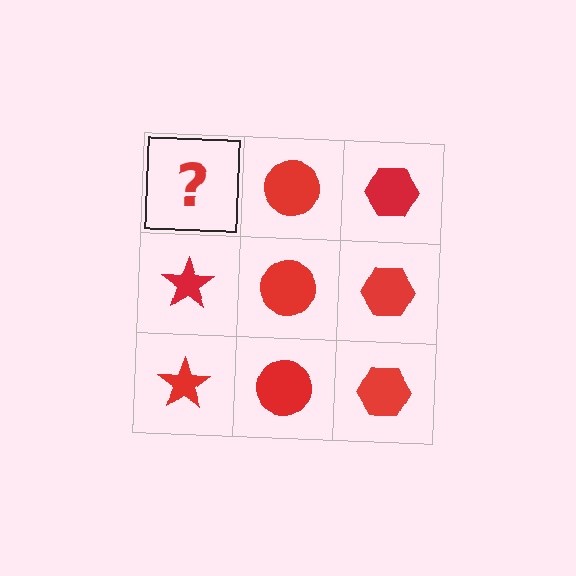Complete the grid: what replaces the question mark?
The question mark should be replaced with a red star.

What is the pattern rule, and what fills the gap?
The rule is that each column has a consistent shape. The gap should be filled with a red star.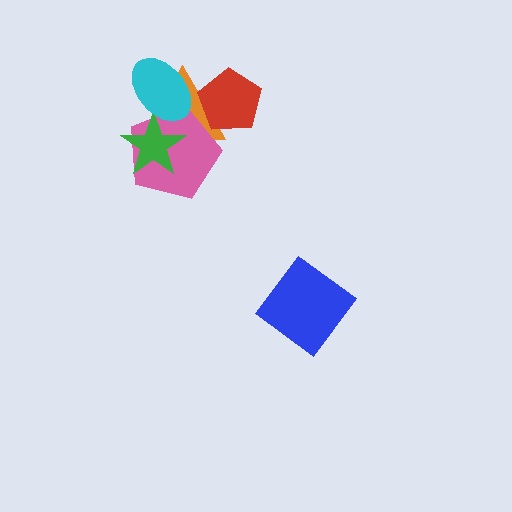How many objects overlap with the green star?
3 objects overlap with the green star.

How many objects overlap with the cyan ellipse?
3 objects overlap with the cyan ellipse.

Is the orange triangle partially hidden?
Yes, it is partially covered by another shape.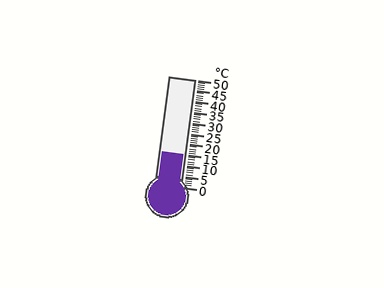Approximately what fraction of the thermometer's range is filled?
The thermometer is filled to approximately 30% of its range.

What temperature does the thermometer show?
The thermometer shows approximately 15°C.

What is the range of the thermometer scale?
The thermometer scale ranges from 0°C to 50°C.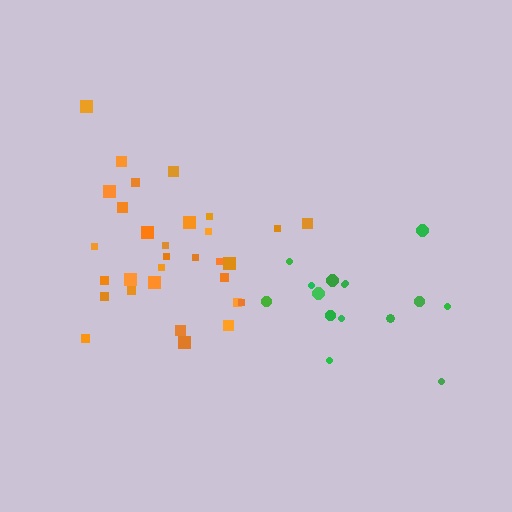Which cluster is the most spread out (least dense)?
Green.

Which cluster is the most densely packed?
Orange.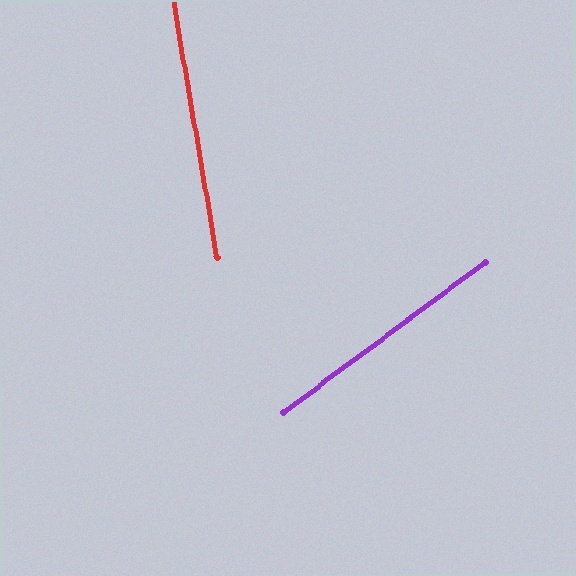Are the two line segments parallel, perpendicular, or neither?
Neither parallel nor perpendicular — they differ by about 63°.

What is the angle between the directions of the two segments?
Approximately 63 degrees.